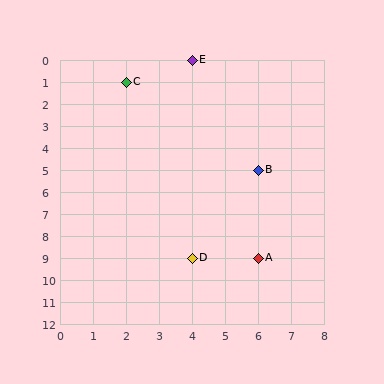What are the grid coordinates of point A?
Point A is at grid coordinates (6, 9).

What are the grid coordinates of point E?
Point E is at grid coordinates (4, 0).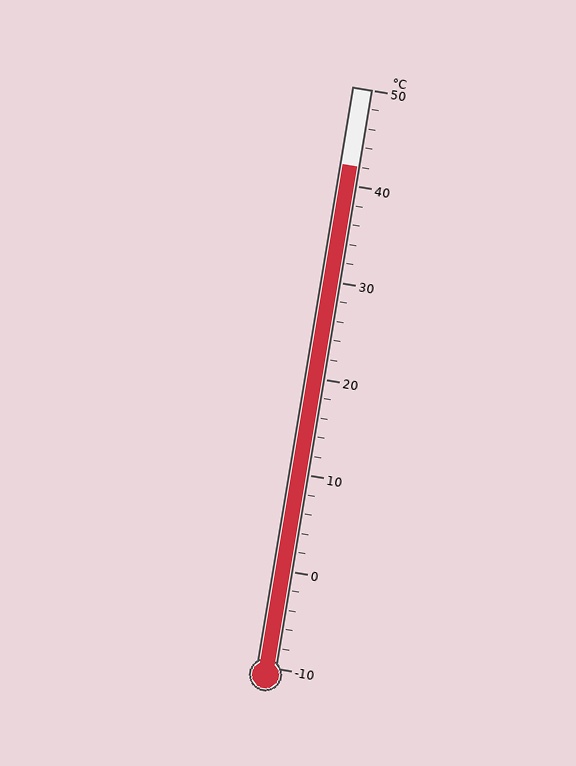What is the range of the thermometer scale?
The thermometer scale ranges from -10°C to 50°C.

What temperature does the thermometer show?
The thermometer shows approximately 42°C.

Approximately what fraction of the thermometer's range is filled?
The thermometer is filled to approximately 85% of its range.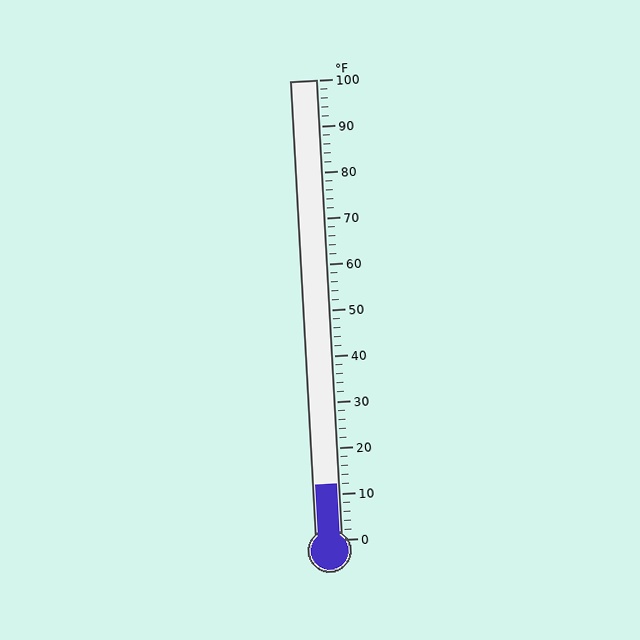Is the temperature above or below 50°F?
The temperature is below 50°F.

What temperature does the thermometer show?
The thermometer shows approximately 12°F.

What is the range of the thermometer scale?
The thermometer scale ranges from 0°F to 100°F.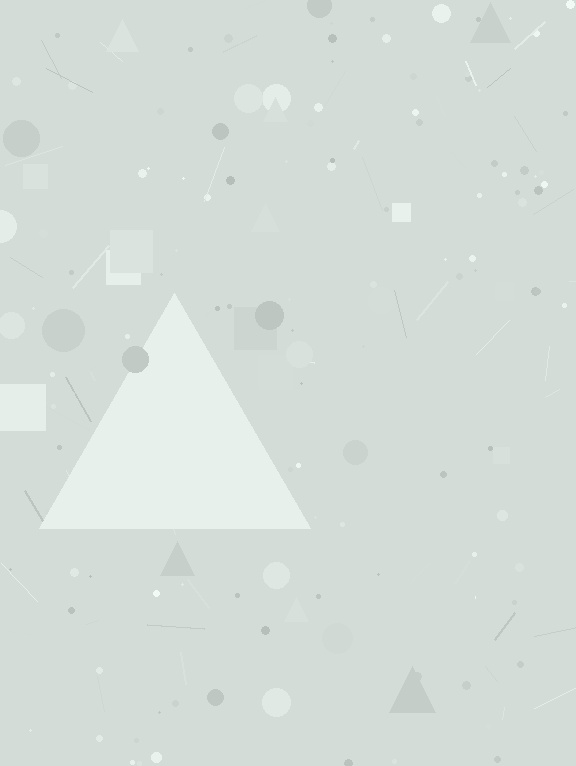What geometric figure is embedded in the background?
A triangle is embedded in the background.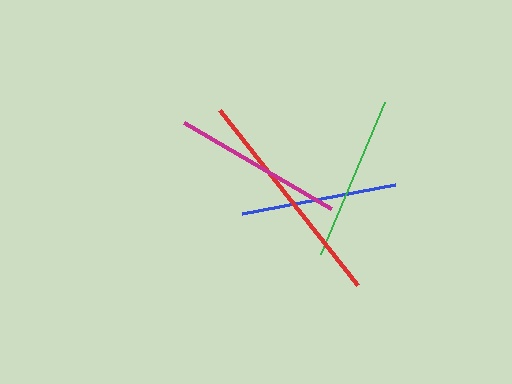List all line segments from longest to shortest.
From longest to shortest: red, magenta, green, blue.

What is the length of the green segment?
The green segment is approximately 164 pixels long.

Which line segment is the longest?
The red line is the longest at approximately 223 pixels.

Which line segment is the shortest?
The blue line is the shortest at approximately 155 pixels.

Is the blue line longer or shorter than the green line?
The green line is longer than the blue line.